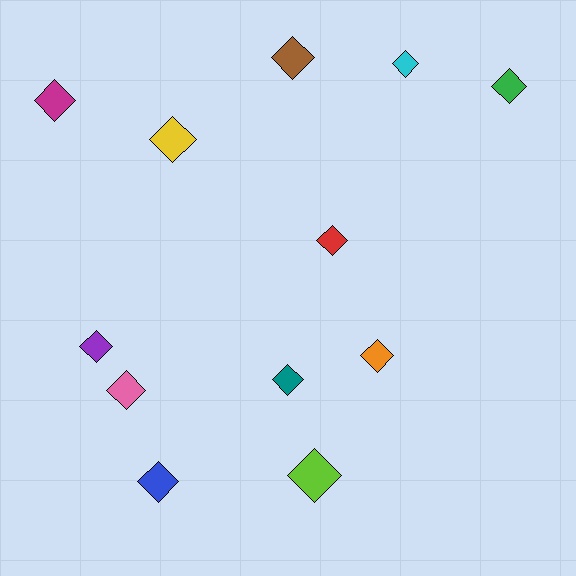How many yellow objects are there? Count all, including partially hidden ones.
There is 1 yellow object.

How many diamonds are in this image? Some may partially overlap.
There are 12 diamonds.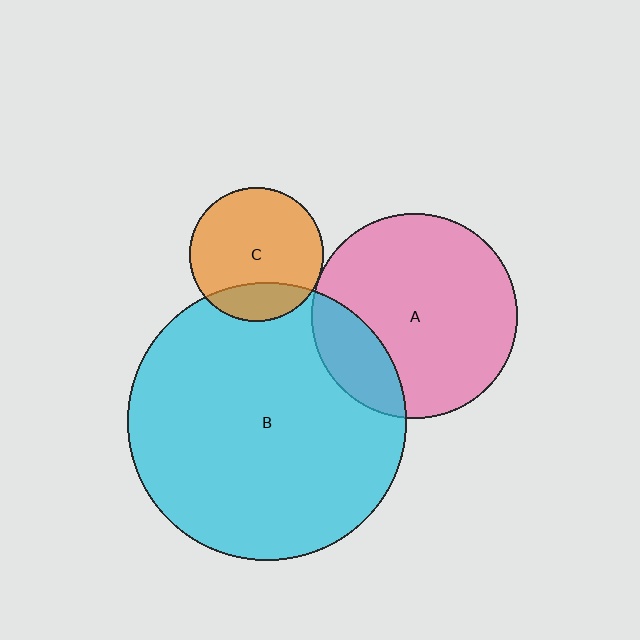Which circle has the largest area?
Circle B (cyan).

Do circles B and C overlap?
Yes.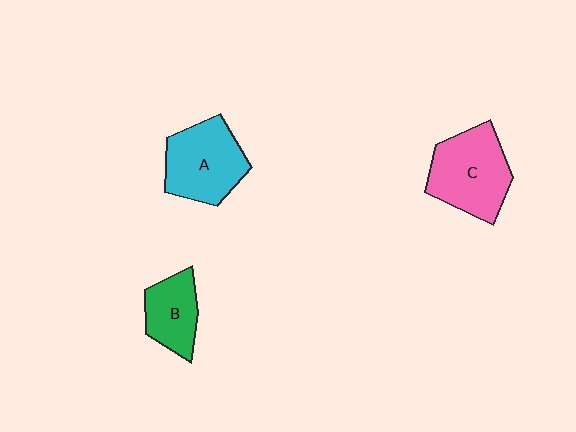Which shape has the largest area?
Shape C (pink).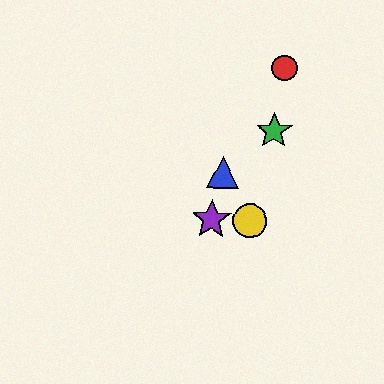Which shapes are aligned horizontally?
The yellow circle, the purple star are aligned horizontally.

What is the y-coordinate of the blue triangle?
The blue triangle is at y≈173.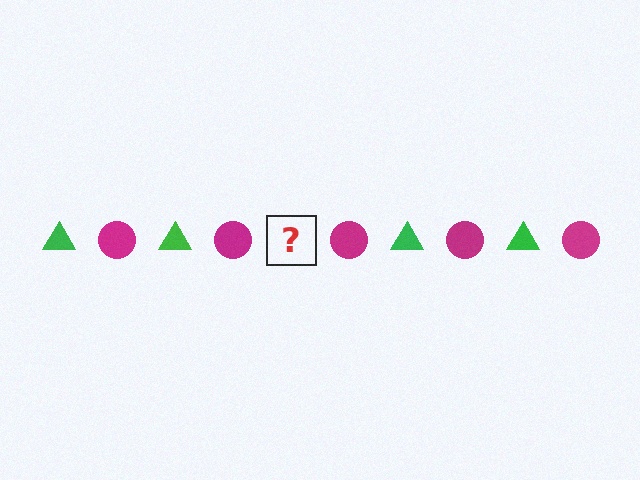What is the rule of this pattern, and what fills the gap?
The rule is that the pattern alternates between green triangle and magenta circle. The gap should be filled with a green triangle.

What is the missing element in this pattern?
The missing element is a green triangle.